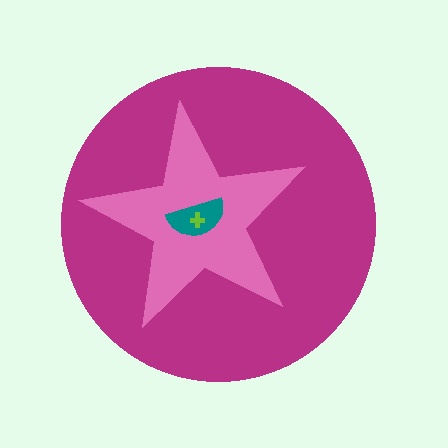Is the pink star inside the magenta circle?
Yes.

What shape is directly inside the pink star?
The teal semicircle.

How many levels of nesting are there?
4.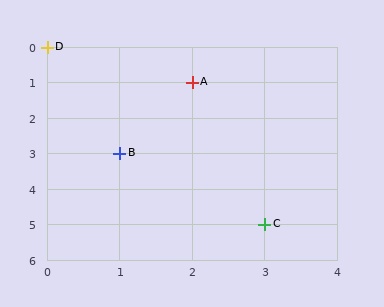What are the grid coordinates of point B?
Point B is at grid coordinates (1, 3).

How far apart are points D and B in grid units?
Points D and B are 1 column and 3 rows apart (about 3.2 grid units diagonally).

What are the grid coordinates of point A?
Point A is at grid coordinates (2, 1).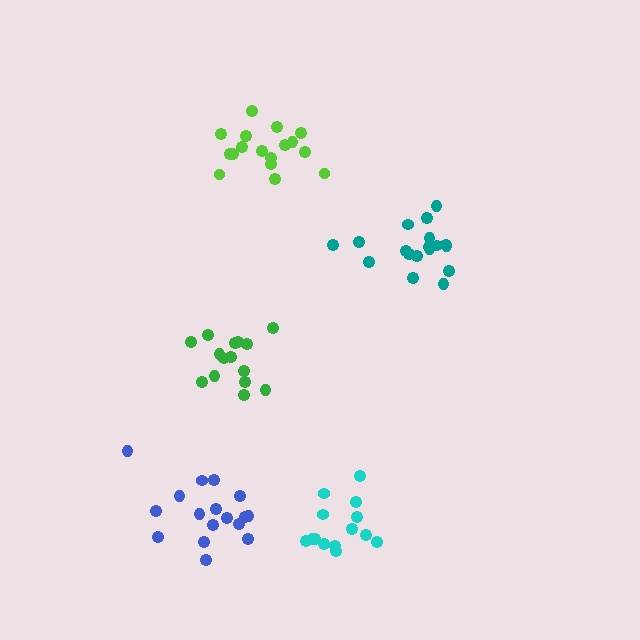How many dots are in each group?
Group 1: 18 dots, Group 2: 17 dots, Group 3: 14 dots, Group 4: 15 dots, Group 5: 17 dots (81 total).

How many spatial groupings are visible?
There are 5 spatial groupings.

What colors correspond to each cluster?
The clusters are colored: teal, blue, cyan, green, lime.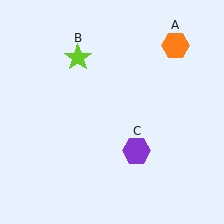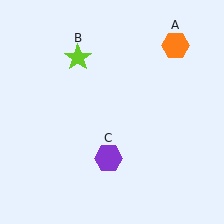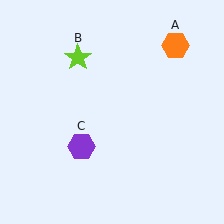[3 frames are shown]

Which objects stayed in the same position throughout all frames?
Orange hexagon (object A) and lime star (object B) remained stationary.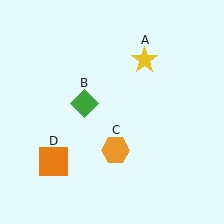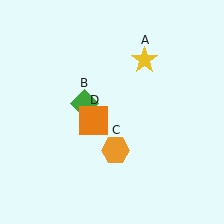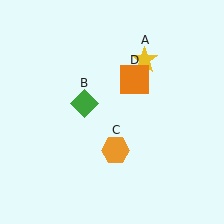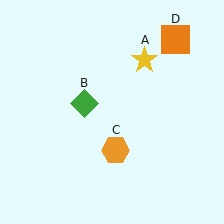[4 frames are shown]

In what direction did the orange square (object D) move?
The orange square (object D) moved up and to the right.